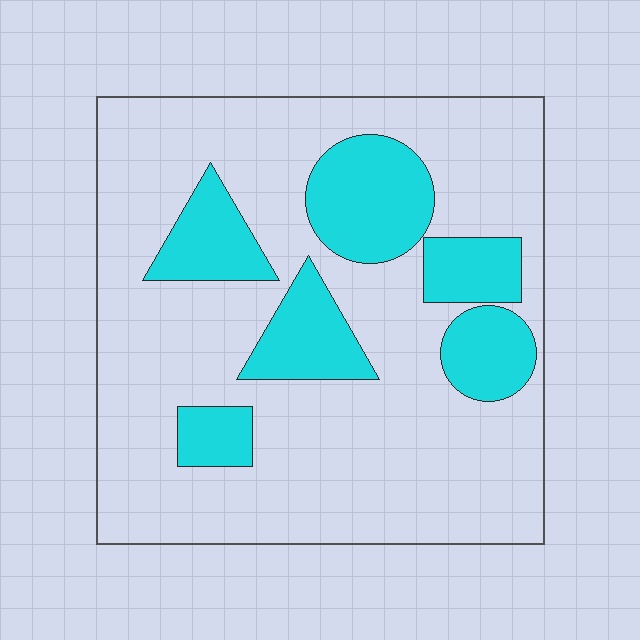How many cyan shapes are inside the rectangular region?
6.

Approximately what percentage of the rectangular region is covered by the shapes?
Approximately 25%.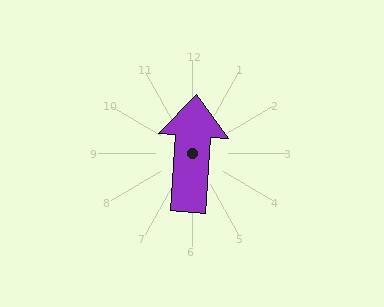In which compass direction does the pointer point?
North.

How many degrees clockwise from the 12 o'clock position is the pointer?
Approximately 4 degrees.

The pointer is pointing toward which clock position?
Roughly 12 o'clock.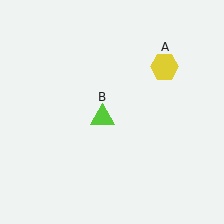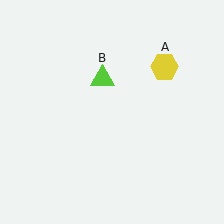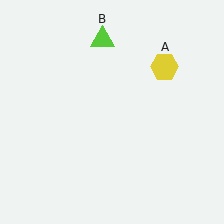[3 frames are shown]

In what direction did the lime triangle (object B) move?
The lime triangle (object B) moved up.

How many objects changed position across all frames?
1 object changed position: lime triangle (object B).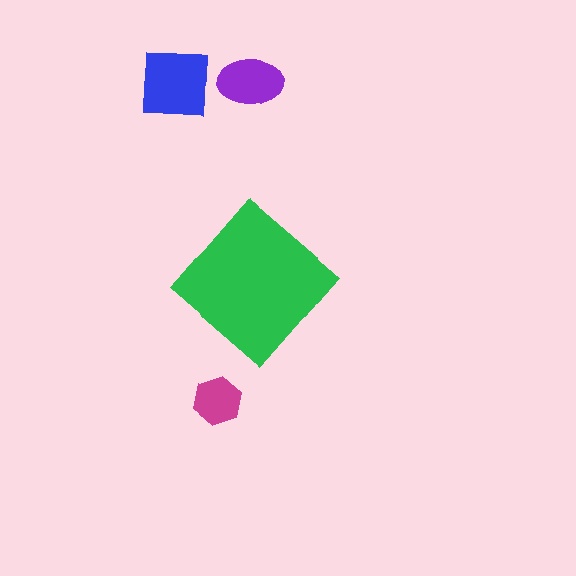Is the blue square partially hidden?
No, the blue square is fully visible.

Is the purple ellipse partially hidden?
No, the purple ellipse is fully visible.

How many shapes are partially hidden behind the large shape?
0 shapes are partially hidden.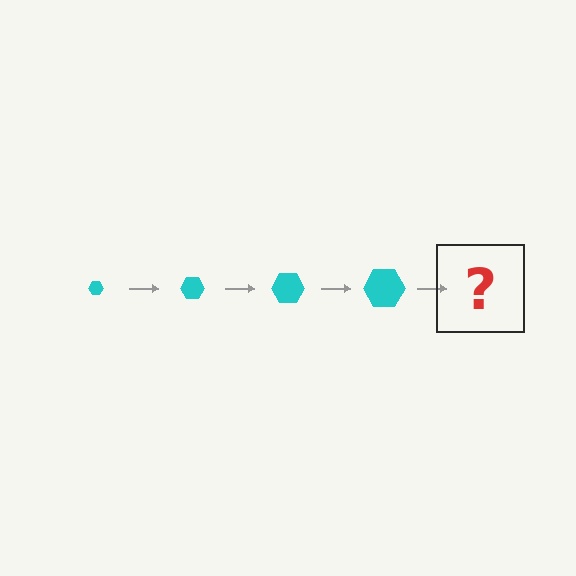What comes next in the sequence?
The next element should be a cyan hexagon, larger than the previous one.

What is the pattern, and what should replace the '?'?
The pattern is that the hexagon gets progressively larger each step. The '?' should be a cyan hexagon, larger than the previous one.